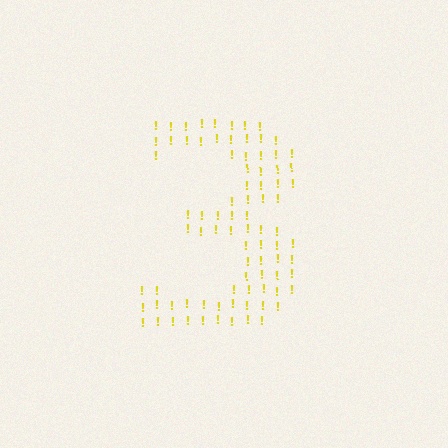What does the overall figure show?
The overall figure shows the digit 3.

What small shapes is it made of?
It is made of small exclamation marks.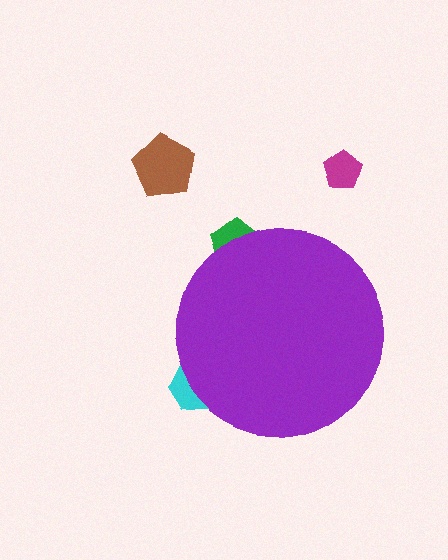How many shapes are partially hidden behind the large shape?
2 shapes are partially hidden.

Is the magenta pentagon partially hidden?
No, the magenta pentagon is fully visible.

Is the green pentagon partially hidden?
Yes, the green pentagon is partially hidden behind the purple circle.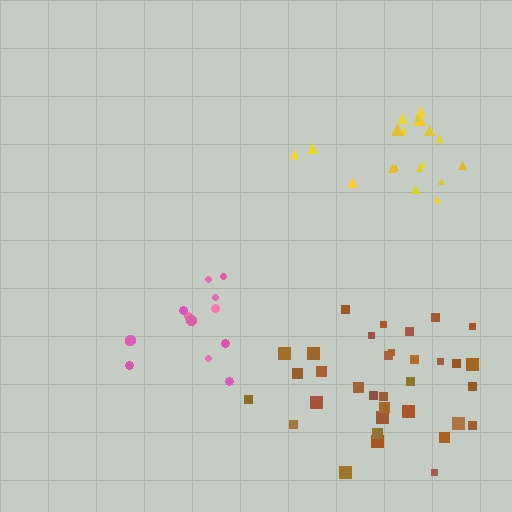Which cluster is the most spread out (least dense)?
Pink.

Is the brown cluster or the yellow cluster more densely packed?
Yellow.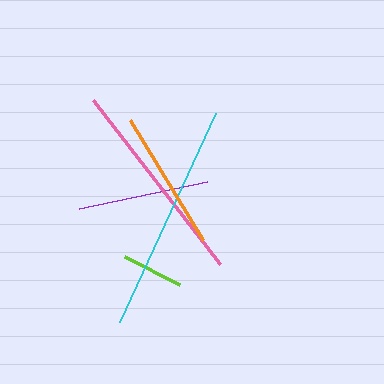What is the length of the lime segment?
The lime segment is approximately 62 pixels long.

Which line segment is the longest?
The cyan line is the longest at approximately 230 pixels.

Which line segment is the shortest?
The lime line is the shortest at approximately 62 pixels.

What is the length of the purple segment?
The purple segment is approximately 132 pixels long.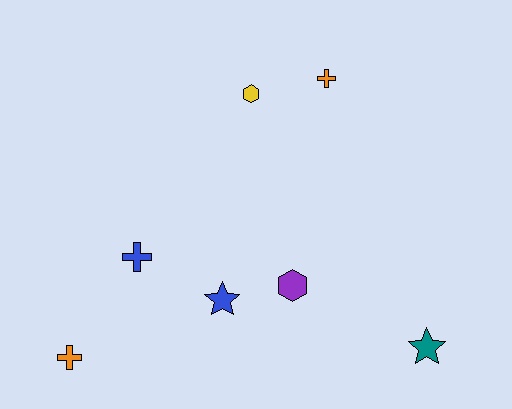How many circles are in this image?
There are no circles.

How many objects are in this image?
There are 7 objects.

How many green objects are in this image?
There are no green objects.